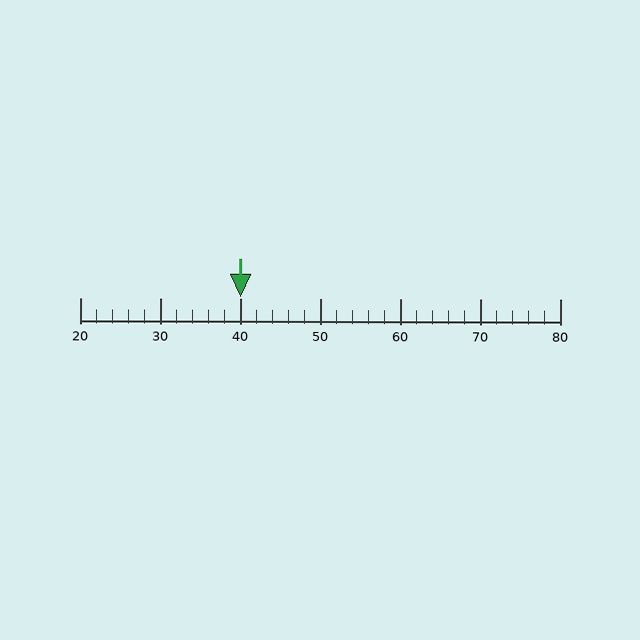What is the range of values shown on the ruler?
The ruler shows values from 20 to 80.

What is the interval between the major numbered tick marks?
The major tick marks are spaced 10 units apart.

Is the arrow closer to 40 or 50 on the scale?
The arrow is closer to 40.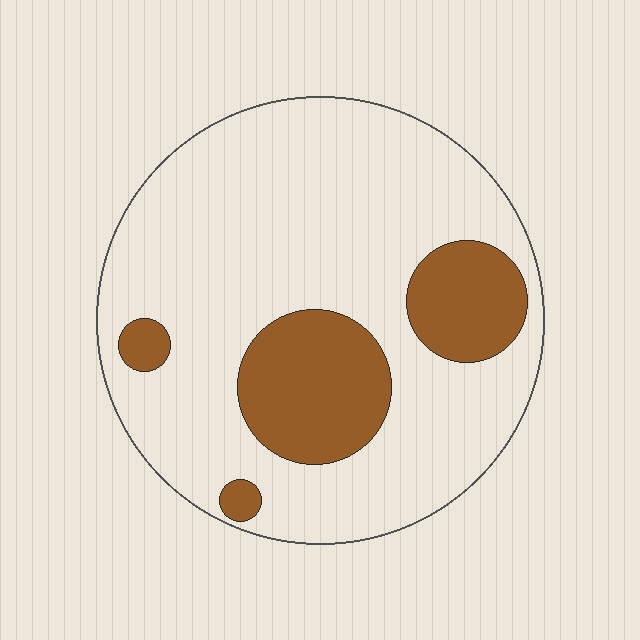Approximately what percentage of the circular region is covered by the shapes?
Approximately 20%.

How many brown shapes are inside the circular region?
4.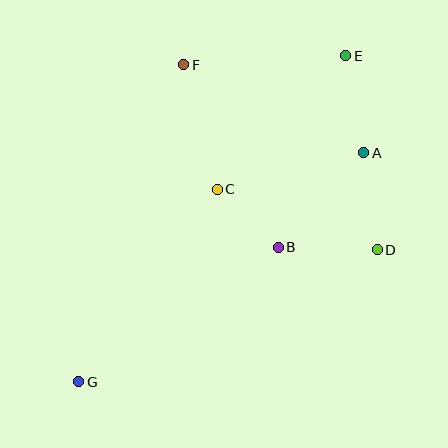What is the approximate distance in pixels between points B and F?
The distance between B and F is approximately 206 pixels.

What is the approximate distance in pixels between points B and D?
The distance between B and D is approximately 99 pixels.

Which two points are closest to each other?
Points B and C are closest to each other.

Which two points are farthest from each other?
Points E and G are farthest from each other.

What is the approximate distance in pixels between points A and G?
The distance between A and G is approximately 365 pixels.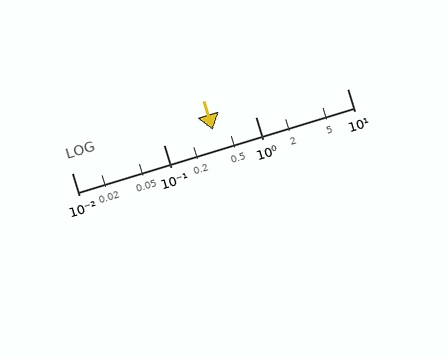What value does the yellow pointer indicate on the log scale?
The pointer indicates approximately 0.34.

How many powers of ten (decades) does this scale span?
The scale spans 3 decades, from 0.01 to 10.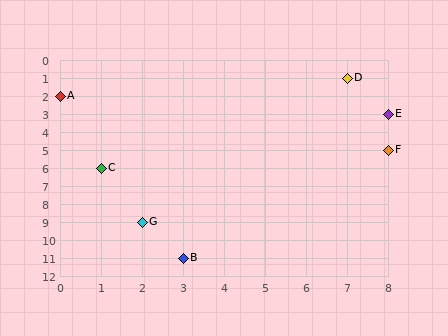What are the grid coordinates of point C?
Point C is at grid coordinates (1, 6).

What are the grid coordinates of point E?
Point E is at grid coordinates (8, 3).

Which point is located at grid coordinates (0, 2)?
Point A is at (0, 2).